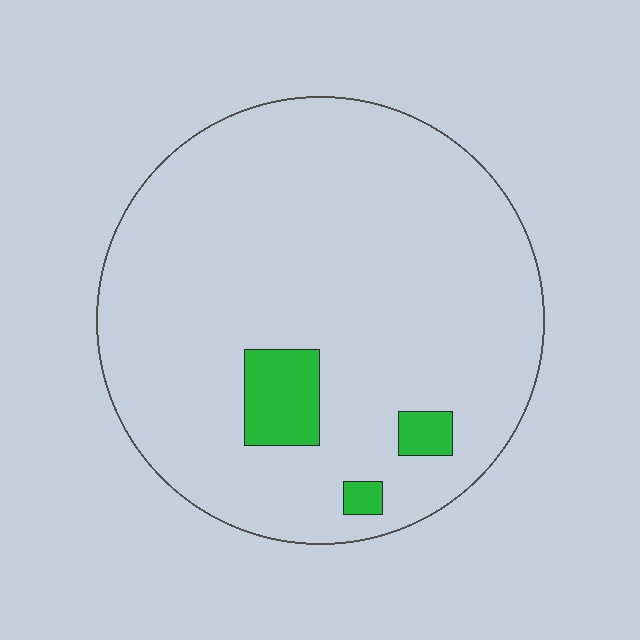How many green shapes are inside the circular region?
3.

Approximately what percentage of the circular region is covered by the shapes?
Approximately 5%.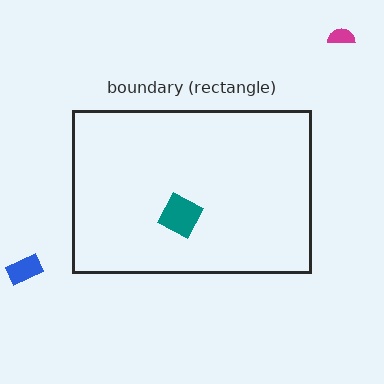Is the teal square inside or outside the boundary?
Inside.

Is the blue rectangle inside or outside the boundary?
Outside.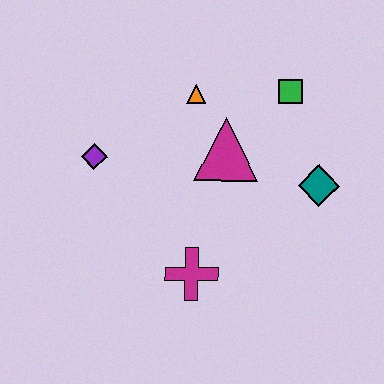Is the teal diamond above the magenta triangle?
No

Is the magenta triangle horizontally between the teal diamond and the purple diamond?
Yes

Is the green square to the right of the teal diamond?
No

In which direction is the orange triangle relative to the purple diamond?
The orange triangle is to the right of the purple diamond.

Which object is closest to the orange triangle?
The magenta triangle is closest to the orange triangle.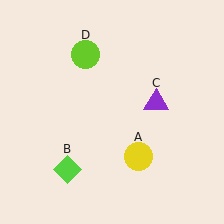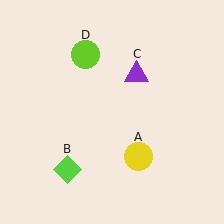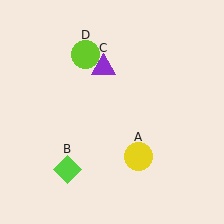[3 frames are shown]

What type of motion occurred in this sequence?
The purple triangle (object C) rotated counterclockwise around the center of the scene.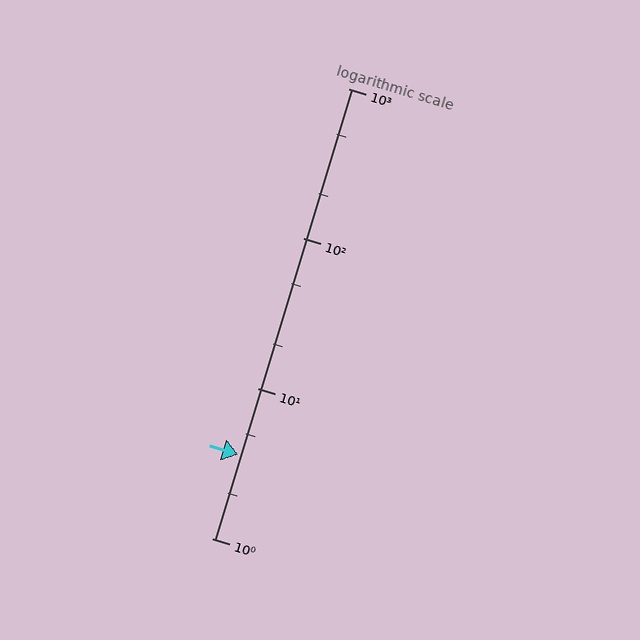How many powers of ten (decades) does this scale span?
The scale spans 3 decades, from 1 to 1000.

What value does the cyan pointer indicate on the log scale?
The pointer indicates approximately 3.6.